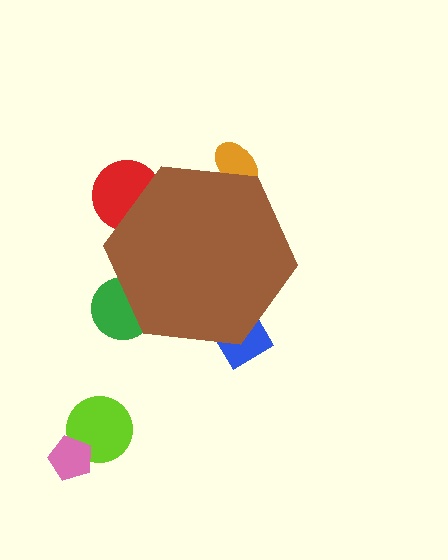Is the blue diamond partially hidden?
Yes, the blue diamond is partially hidden behind the brown hexagon.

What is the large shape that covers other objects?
A brown hexagon.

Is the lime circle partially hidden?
No, the lime circle is fully visible.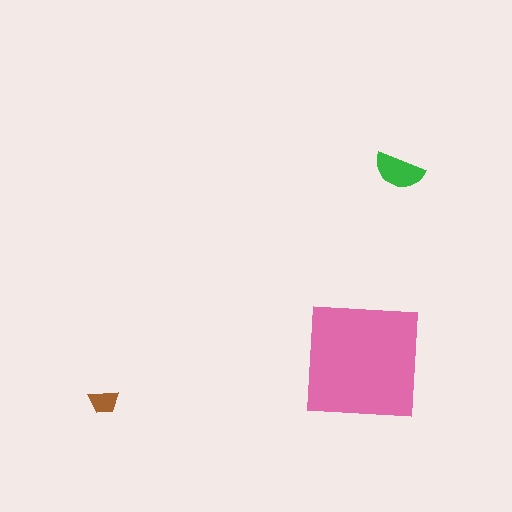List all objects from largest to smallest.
The pink square, the green semicircle, the brown trapezoid.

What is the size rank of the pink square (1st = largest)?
1st.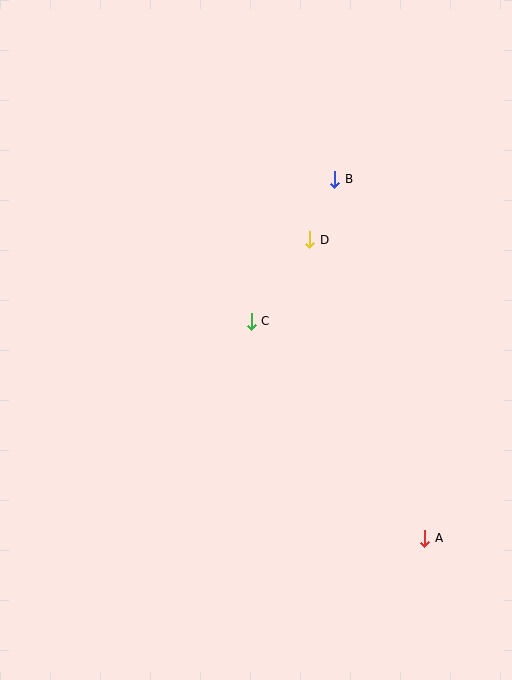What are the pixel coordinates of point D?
Point D is at (310, 240).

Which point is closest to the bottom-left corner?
Point C is closest to the bottom-left corner.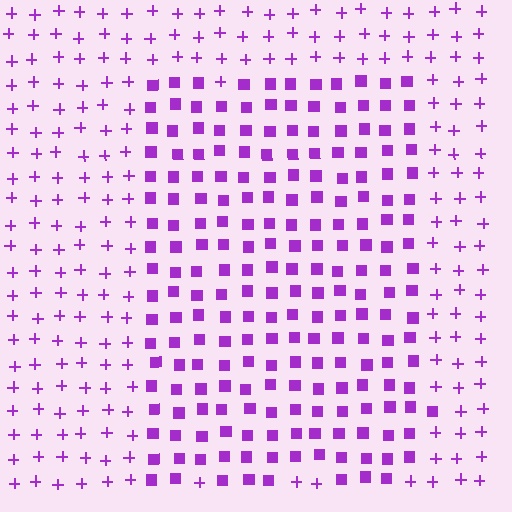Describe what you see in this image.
The image is filled with small purple elements arranged in a uniform grid. A rectangle-shaped region contains squares, while the surrounding area contains plus signs. The boundary is defined purely by the change in element shape.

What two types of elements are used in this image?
The image uses squares inside the rectangle region and plus signs outside it.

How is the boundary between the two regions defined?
The boundary is defined by a change in element shape: squares inside vs. plus signs outside. All elements share the same color and spacing.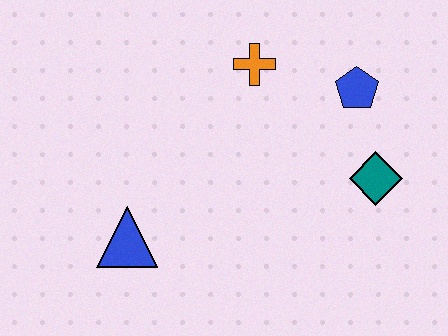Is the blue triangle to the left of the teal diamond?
Yes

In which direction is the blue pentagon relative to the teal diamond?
The blue pentagon is above the teal diamond.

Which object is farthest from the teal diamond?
The blue triangle is farthest from the teal diamond.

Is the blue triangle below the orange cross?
Yes